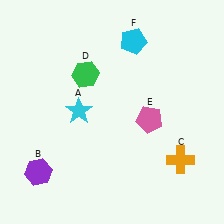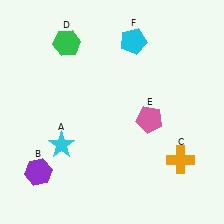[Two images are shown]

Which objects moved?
The objects that moved are: the cyan star (A), the green hexagon (D).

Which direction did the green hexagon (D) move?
The green hexagon (D) moved up.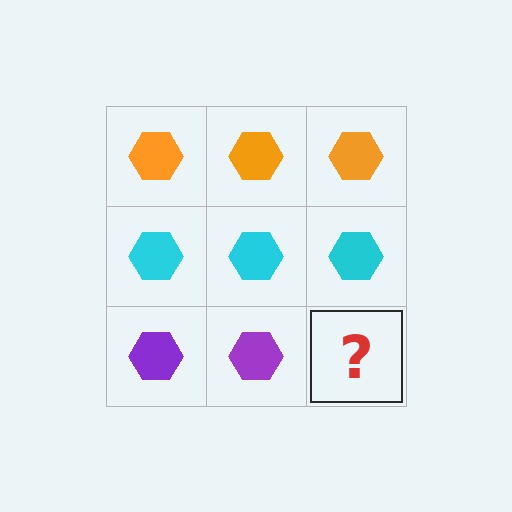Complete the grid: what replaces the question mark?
The question mark should be replaced with a purple hexagon.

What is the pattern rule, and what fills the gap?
The rule is that each row has a consistent color. The gap should be filled with a purple hexagon.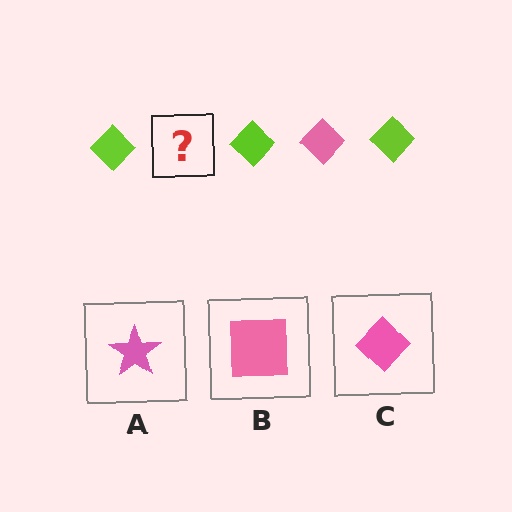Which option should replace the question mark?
Option C.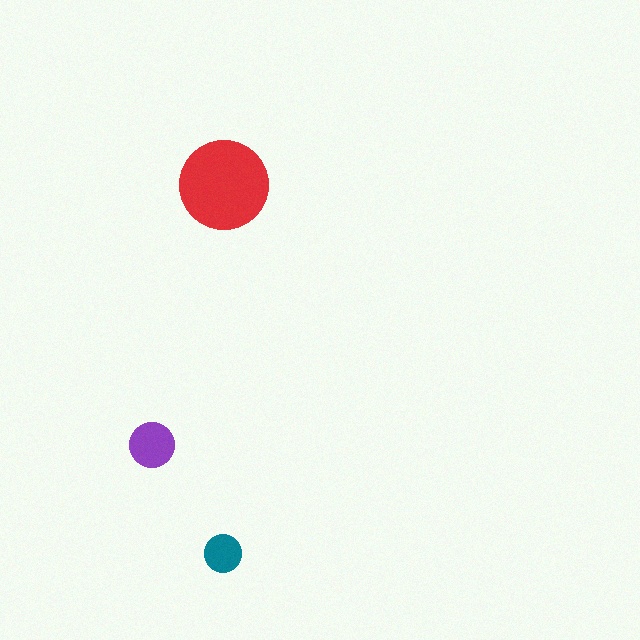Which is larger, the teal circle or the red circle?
The red one.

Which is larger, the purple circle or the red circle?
The red one.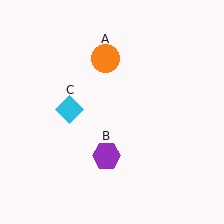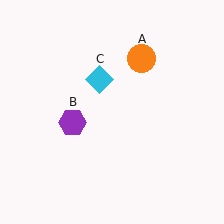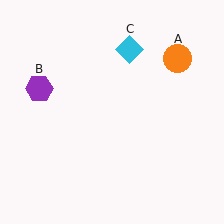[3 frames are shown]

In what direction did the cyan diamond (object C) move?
The cyan diamond (object C) moved up and to the right.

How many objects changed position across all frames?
3 objects changed position: orange circle (object A), purple hexagon (object B), cyan diamond (object C).